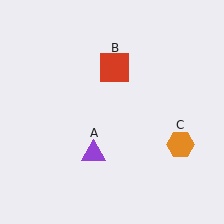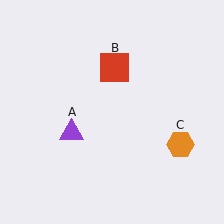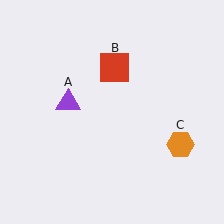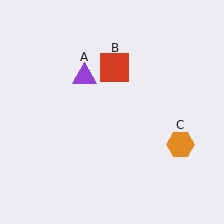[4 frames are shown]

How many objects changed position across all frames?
1 object changed position: purple triangle (object A).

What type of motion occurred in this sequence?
The purple triangle (object A) rotated clockwise around the center of the scene.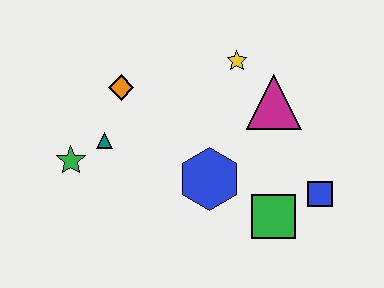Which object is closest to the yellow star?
The magenta triangle is closest to the yellow star.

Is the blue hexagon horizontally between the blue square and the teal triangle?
Yes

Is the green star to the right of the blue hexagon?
No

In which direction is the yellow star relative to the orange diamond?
The yellow star is to the right of the orange diamond.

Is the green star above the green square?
Yes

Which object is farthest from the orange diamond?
The blue square is farthest from the orange diamond.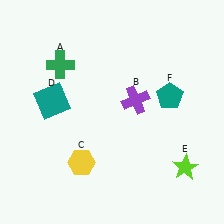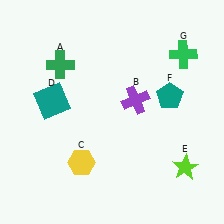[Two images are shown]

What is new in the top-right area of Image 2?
A green cross (G) was added in the top-right area of Image 2.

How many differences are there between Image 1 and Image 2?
There is 1 difference between the two images.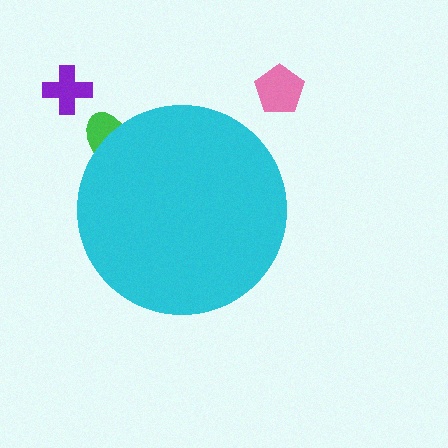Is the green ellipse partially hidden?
Yes, the green ellipse is partially hidden behind the cyan circle.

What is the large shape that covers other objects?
A cyan circle.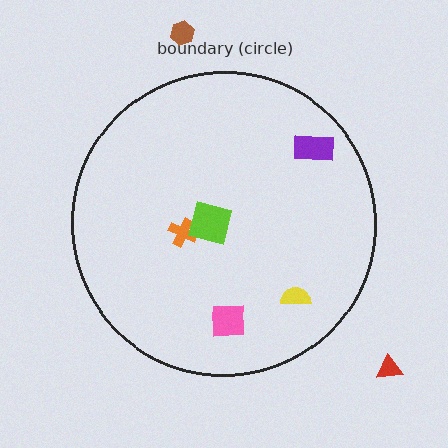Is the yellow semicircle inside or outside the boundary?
Inside.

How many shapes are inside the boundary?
5 inside, 2 outside.